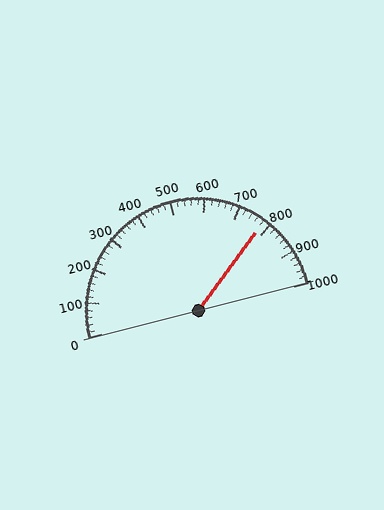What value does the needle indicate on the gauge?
The needle indicates approximately 780.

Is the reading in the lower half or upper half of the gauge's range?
The reading is in the upper half of the range (0 to 1000).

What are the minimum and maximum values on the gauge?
The gauge ranges from 0 to 1000.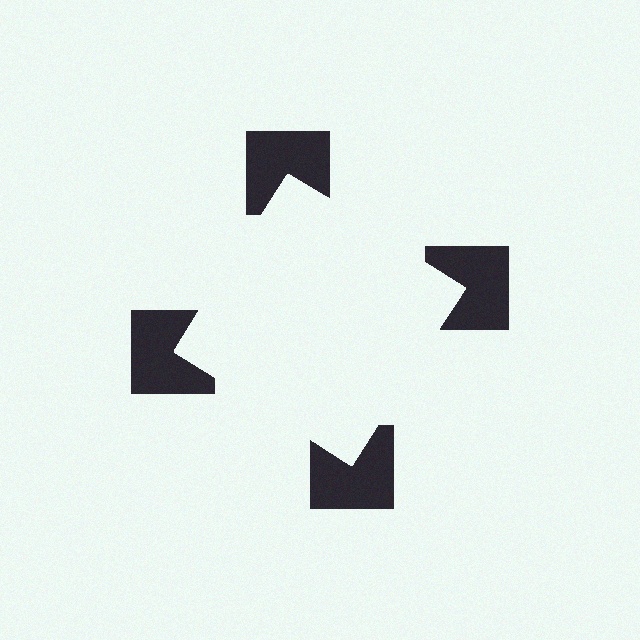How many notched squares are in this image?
There are 4 — one at each vertex of the illusory square.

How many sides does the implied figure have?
4 sides.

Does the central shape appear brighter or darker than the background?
It typically appears slightly brighter than the background, even though no actual brightness change is drawn.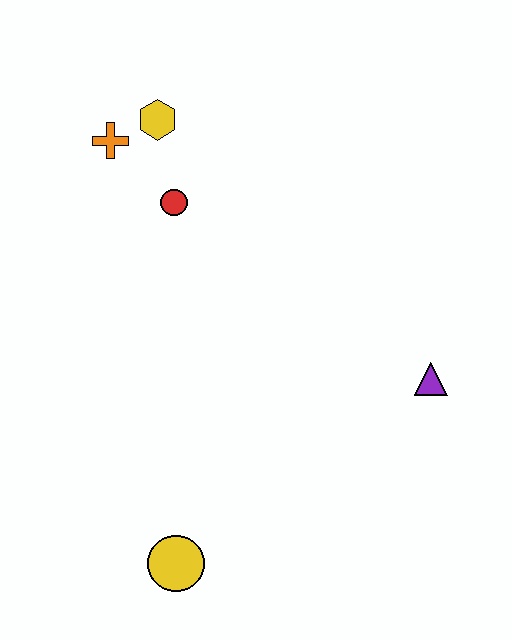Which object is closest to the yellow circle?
The purple triangle is closest to the yellow circle.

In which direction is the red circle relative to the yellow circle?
The red circle is above the yellow circle.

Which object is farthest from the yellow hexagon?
The yellow circle is farthest from the yellow hexagon.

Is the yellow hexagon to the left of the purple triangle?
Yes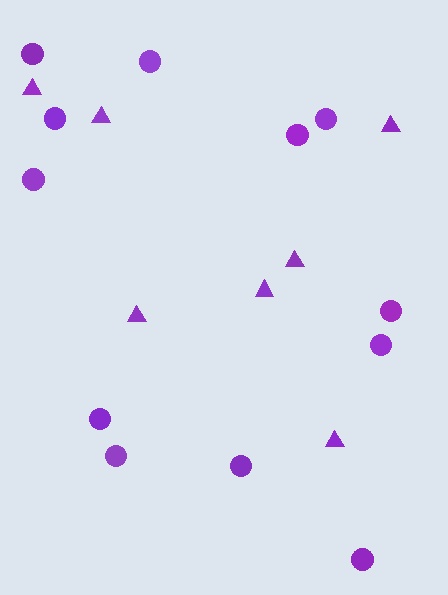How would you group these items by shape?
There are 2 groups: one group of circles (12) and one group of triangles (7).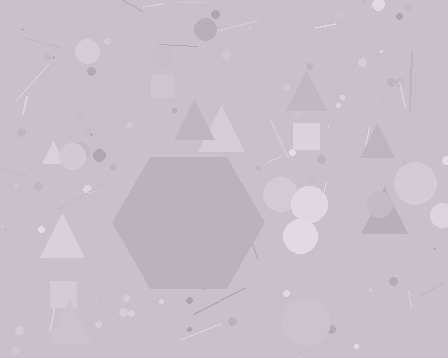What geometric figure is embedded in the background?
A hexagon is embedded in the background.